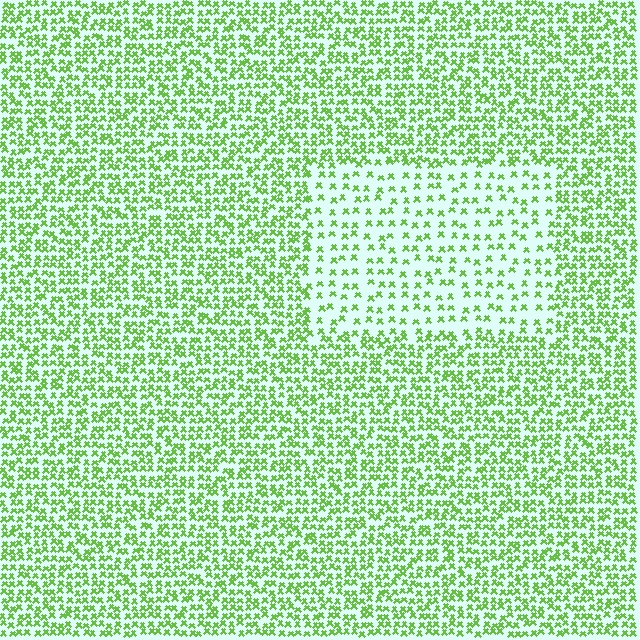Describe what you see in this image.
The image contains small lime elements arranged at two different densities. A rectangle-shaped region is visible where the elements are less densely packed than the surrounding area.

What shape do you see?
I see a rectangle.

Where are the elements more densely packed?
The elements are more densely packed outside the rectangle boundary.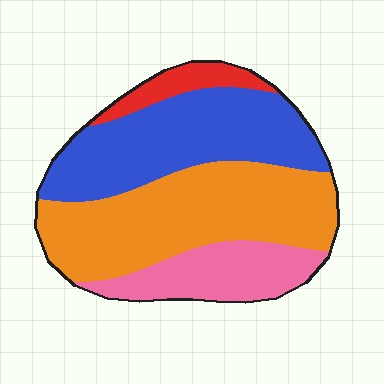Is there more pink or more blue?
Blue.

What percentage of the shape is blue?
Blue covers 34% of the shape.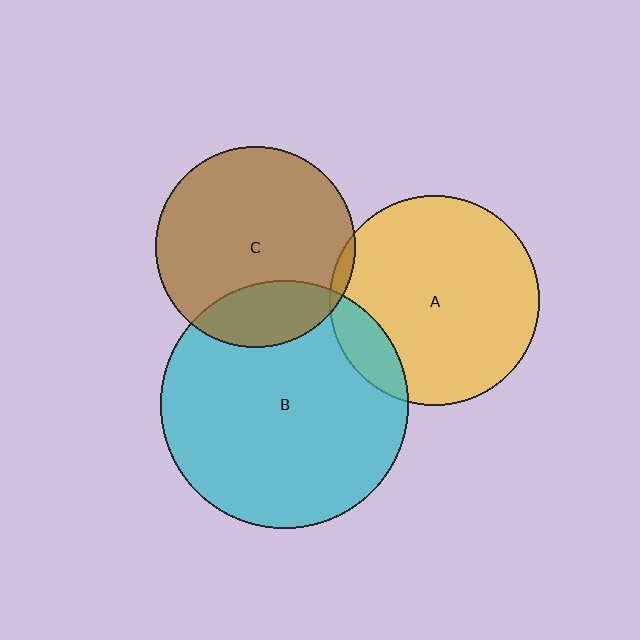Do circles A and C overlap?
Yes.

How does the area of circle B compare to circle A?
Approximately 1.4 times.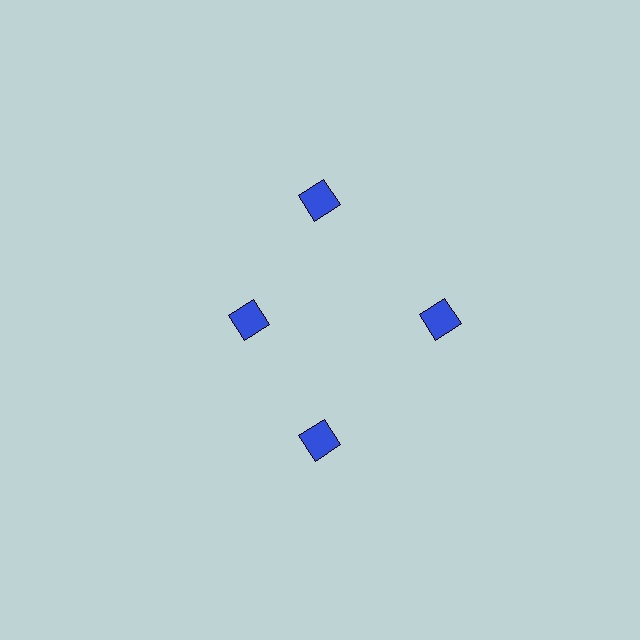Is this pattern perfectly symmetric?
No. The 4 blue diamonds are arranged in a ring, but one element near the 9 o'clock position is pulled inward toward the center, breaking the 4-fold rotational symmetry.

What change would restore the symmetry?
The symmetry would be restored by moving it outward, back onto the ring so that all 4 diamonds sit at equal angles and equal distance from the center.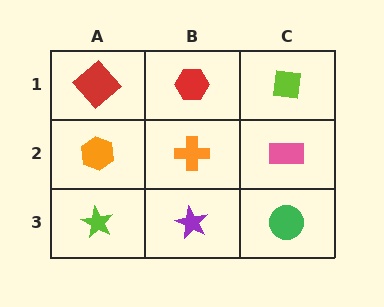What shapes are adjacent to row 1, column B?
An orange cross (row 2, column B), a red diamond (row 1, column A), a lime square (row 1, column C).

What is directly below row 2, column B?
A purple star.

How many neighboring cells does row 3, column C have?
2.